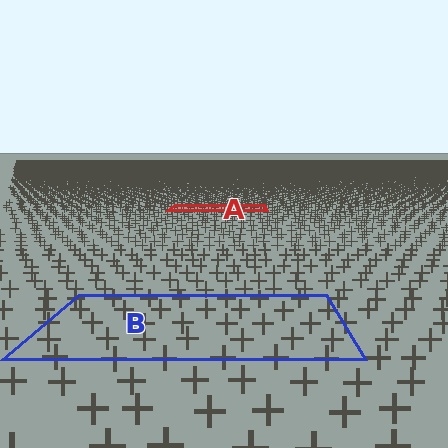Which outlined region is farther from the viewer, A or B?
Region A is farther from the viewer — the texture elements inside it appear smaller and more densely packed.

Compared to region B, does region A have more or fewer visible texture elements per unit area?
Region A has more texture elements per unit area — they are packed more densely because it is farther away.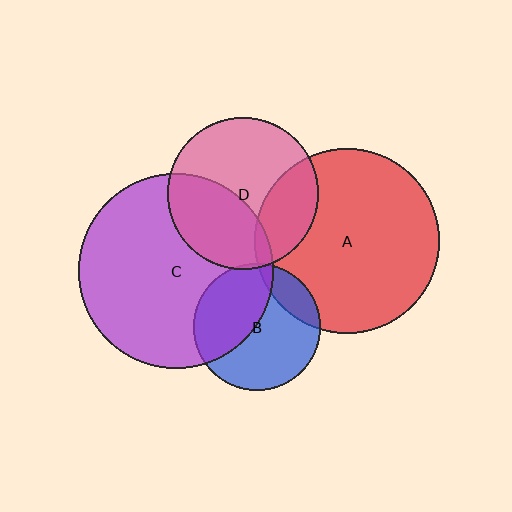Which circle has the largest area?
Circle C (purple).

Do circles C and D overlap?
Yes.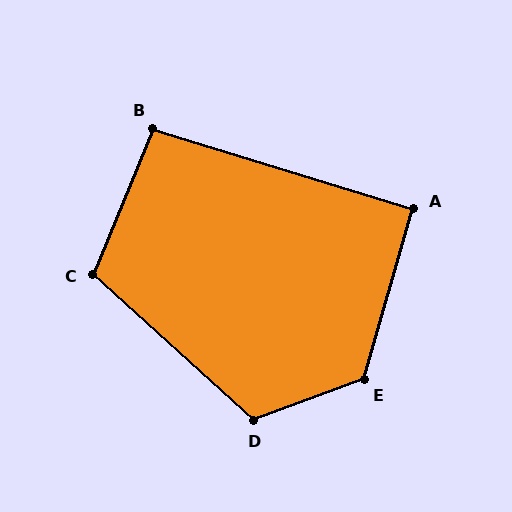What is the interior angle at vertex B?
Approximately 95 degrees (obtuse).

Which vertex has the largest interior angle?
E, at approximately 126 degrees.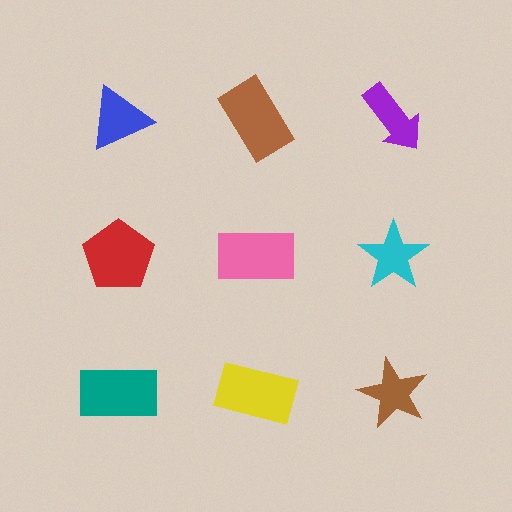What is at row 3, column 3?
A brown star.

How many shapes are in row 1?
3 shapes.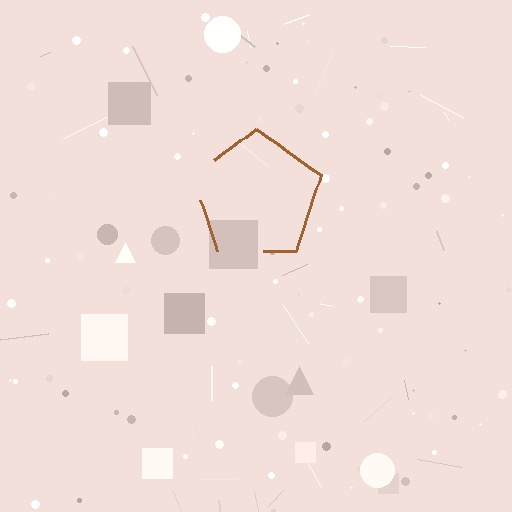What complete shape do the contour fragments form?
The contour fragments form a pentagon.